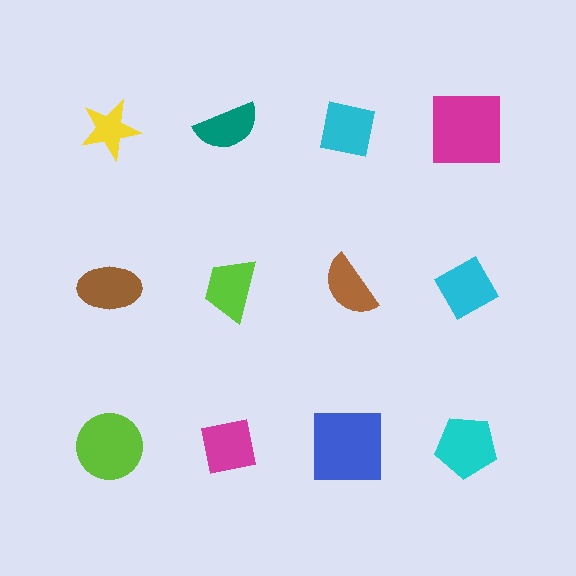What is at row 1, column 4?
A magenta square.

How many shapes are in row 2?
4 shapes.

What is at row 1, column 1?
A yellow star.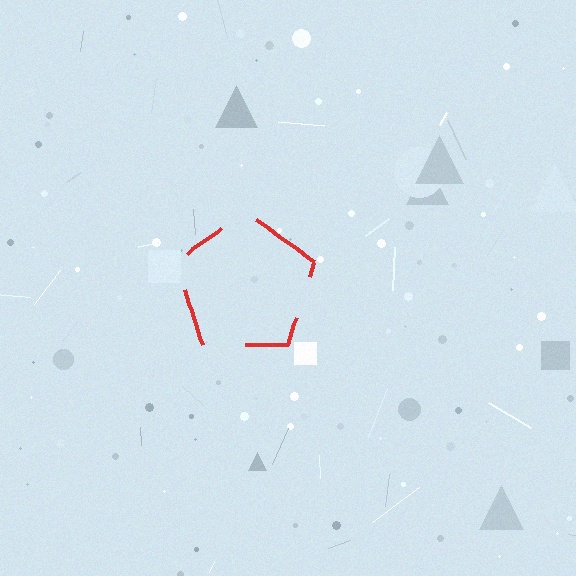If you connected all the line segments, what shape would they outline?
They would outline a pentagon.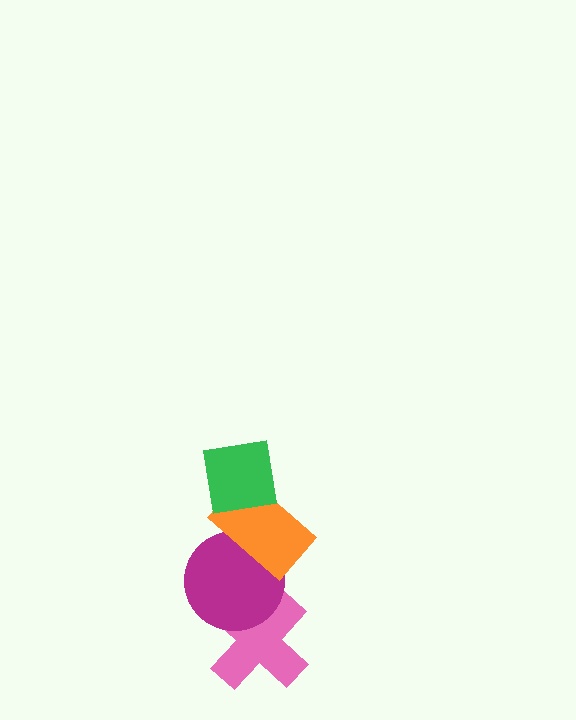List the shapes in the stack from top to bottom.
From top to bottom: the green square, the orange rectangle, the magenta circle, the pink cross.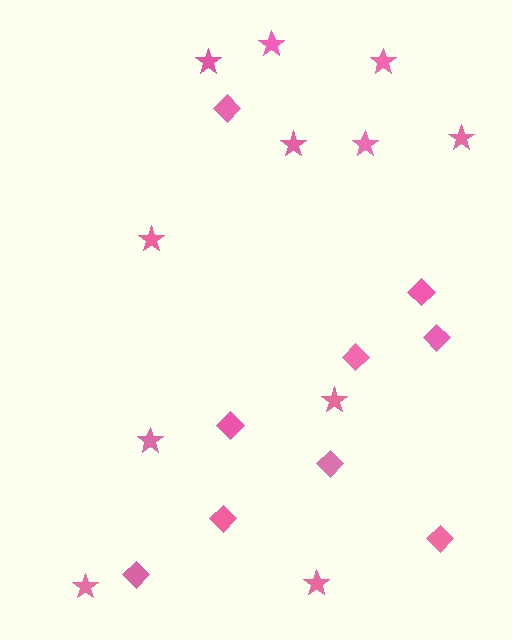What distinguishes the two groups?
There are 2 groups: one group of diamonds (9) and one group of stars (11).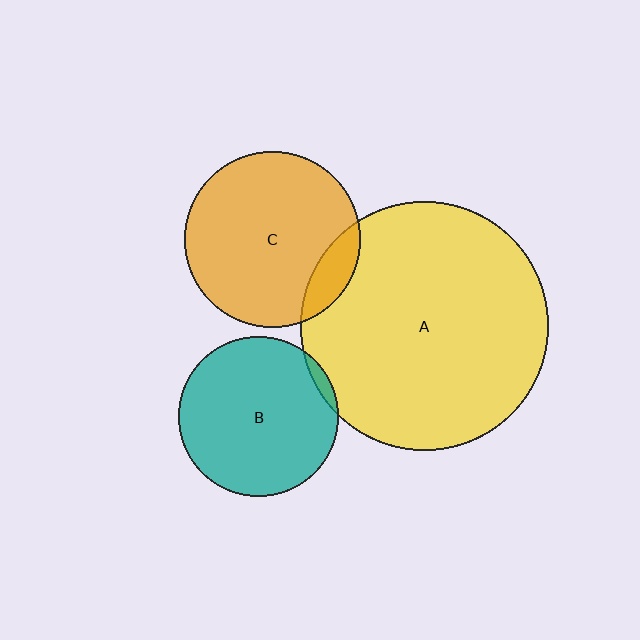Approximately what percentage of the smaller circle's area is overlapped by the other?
Approximately 5%.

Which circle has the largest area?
Circle A (yellow).